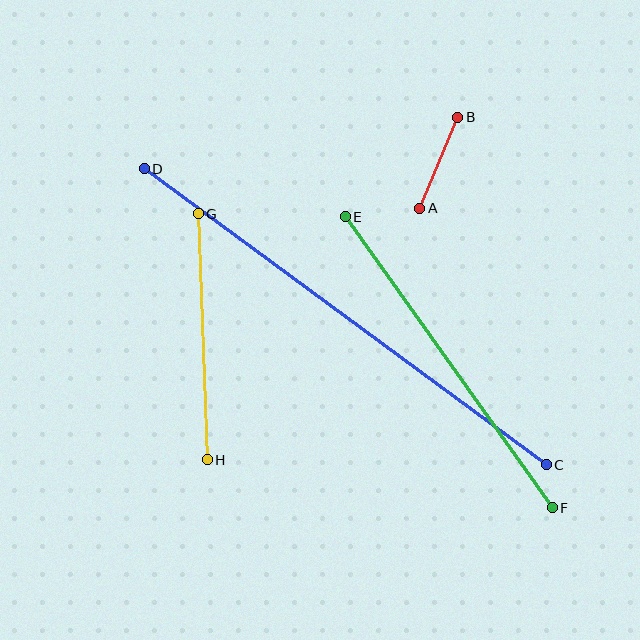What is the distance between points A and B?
The distance is approximately 98 pixels.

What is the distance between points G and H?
The distance is approximately 246 pixels.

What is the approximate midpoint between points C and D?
The midpoint is at approximately (345, 317) pixels.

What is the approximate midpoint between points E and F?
The midpoint is at approximately (449, 362) pixels.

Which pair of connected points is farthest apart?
Points C and D are farthest apart.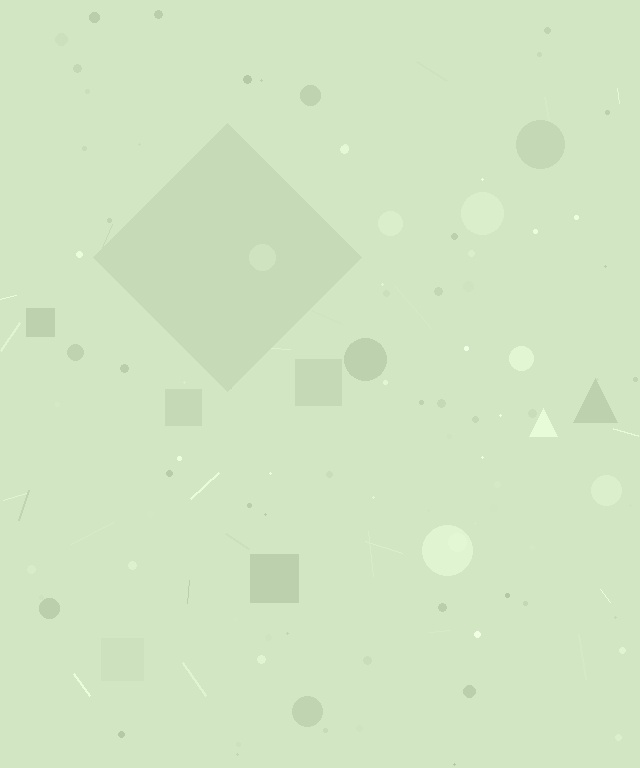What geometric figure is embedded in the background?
A diamond is embedded in the background.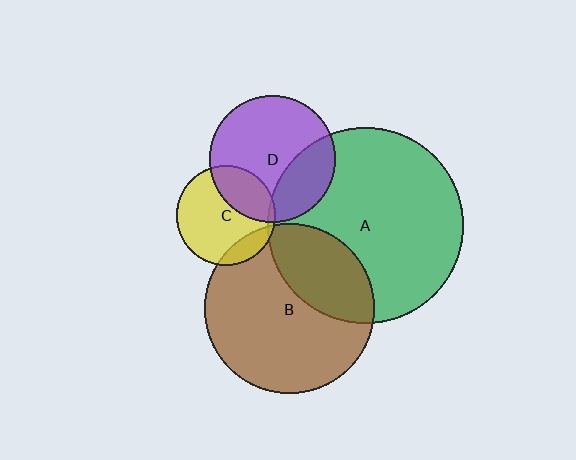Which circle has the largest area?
Circle A (green).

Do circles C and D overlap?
Yes.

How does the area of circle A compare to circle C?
Approximately 3.9 times.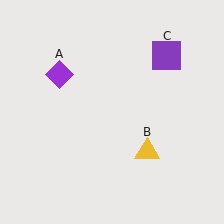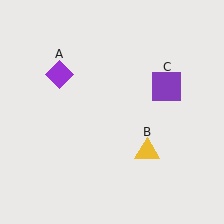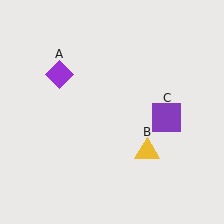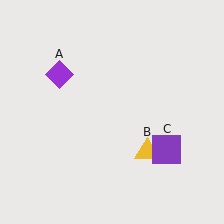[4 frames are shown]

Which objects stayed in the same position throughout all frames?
Purple diamond (object A) and yellow triangle (object B) remained stationary.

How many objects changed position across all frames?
1 object changed position: purple square (object C).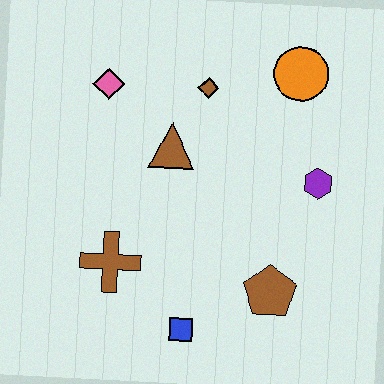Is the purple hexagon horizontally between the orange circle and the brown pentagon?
No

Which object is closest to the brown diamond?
The brown triangle is closest to the brown diamond.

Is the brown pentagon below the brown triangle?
Yes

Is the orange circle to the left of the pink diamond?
No